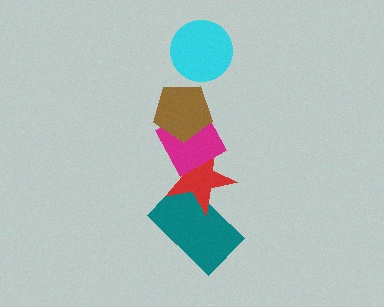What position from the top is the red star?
The red star is 4th from the top.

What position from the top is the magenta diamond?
The magenta diamond is 3rd from the top.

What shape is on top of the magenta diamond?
The brown pentagon is on top of the magenta diamond.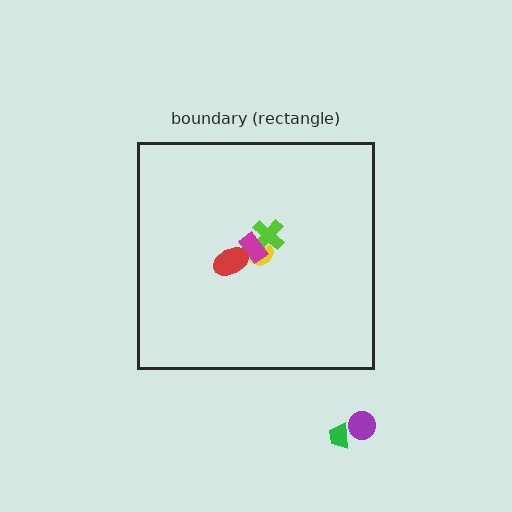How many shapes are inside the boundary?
4 inside, 2 outside.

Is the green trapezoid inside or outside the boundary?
Outside.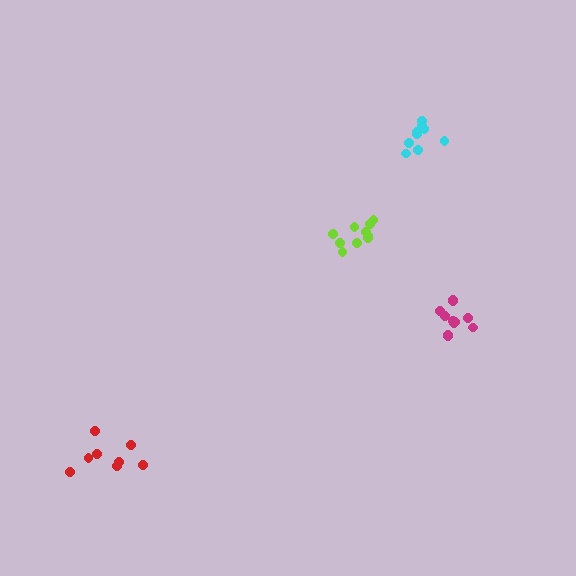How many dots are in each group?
Group 1: 10 dots, Group 2: 9 dots, Group 3: 11 dots, Group 4: 8 dots (38 total).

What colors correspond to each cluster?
The clusters are colored: lime, cyan, magenta, red.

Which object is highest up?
The cyan cluster is topmost.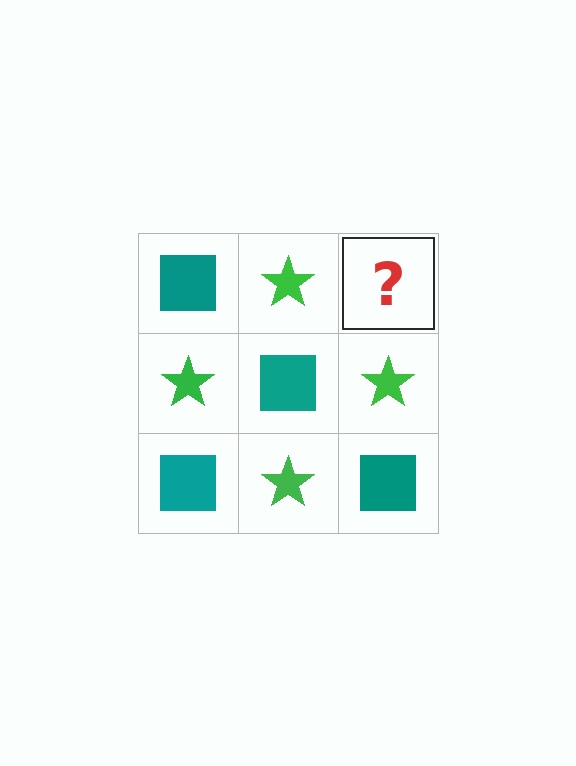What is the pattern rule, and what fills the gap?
The rule is that it alternates teal square and green star in a checkerboard pattern. The gap should be filled with a teal square.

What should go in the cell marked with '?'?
The missing cell should contain a teal square.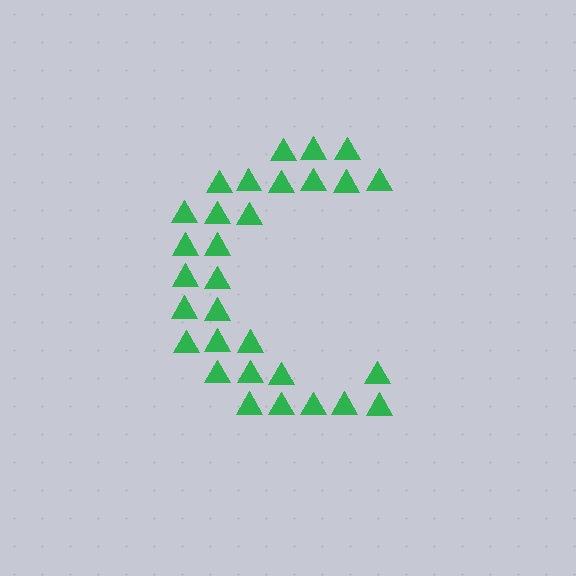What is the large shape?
The large shape is the letter C.